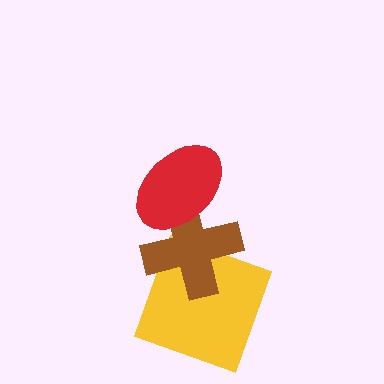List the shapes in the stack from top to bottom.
From top to bottom: the red ellipse, the brown cross, the yellow square.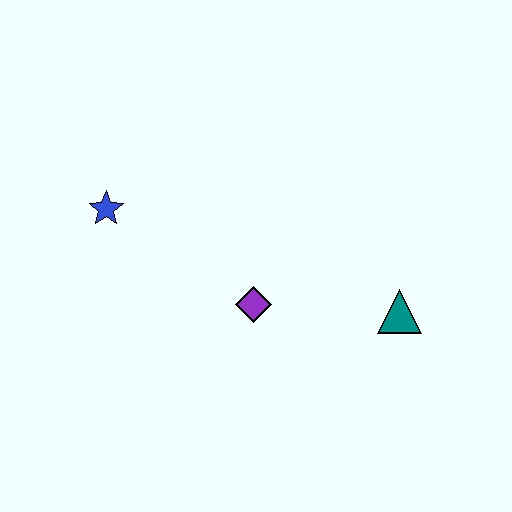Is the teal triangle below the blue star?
Yes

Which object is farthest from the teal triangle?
The blue star is farthest from the teal triangle.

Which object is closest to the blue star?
The purple diamond is closest to the blue star.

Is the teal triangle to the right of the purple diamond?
Yes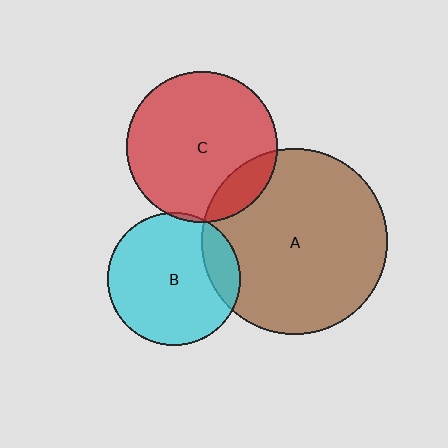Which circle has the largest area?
Circle A (brown).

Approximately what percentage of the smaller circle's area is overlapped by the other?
Approximately 15%.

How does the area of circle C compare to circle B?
Approximately 1.3 times.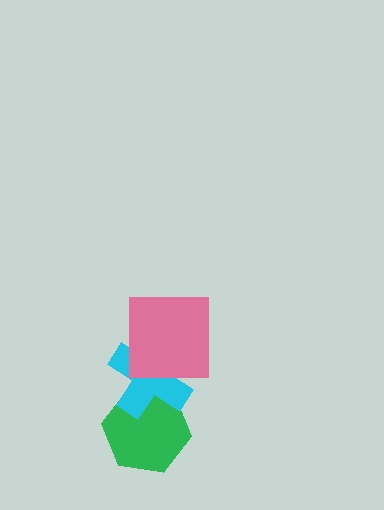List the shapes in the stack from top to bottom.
From top to bottom: the pink square, the cyan cross, the green hexagon.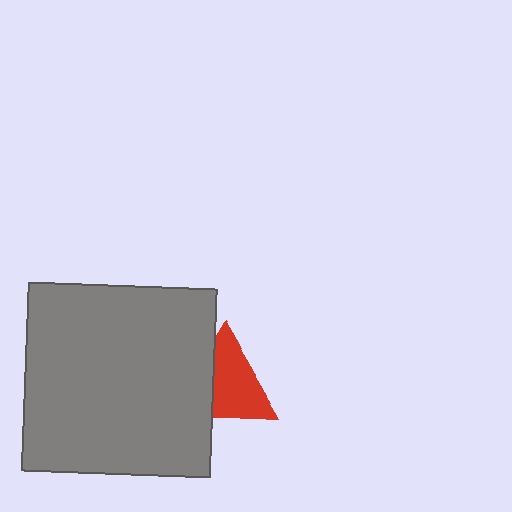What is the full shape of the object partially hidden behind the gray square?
The partially hidden object is a red triangle.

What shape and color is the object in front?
The object in front is a gray square.